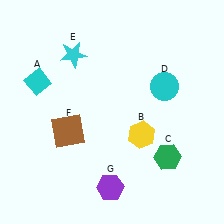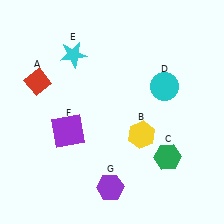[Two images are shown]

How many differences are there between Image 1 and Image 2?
There are 2 differences between the two images.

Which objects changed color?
A changed from cyan to red. F changed from brown to purple.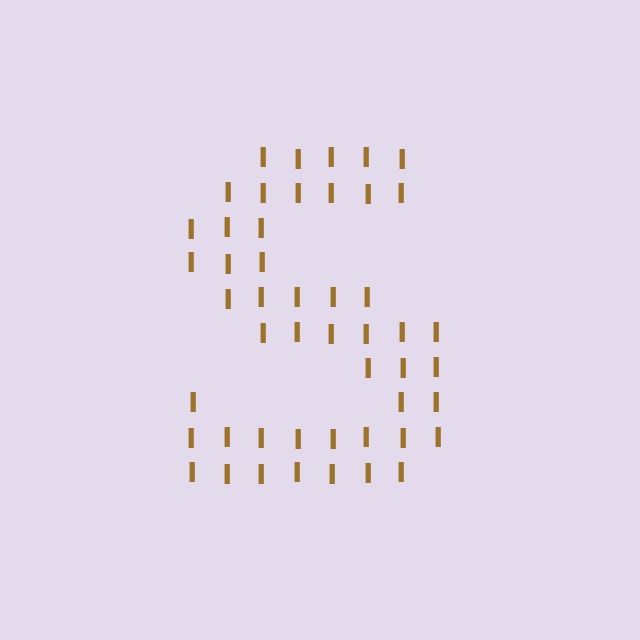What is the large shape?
The large shape is the letter S.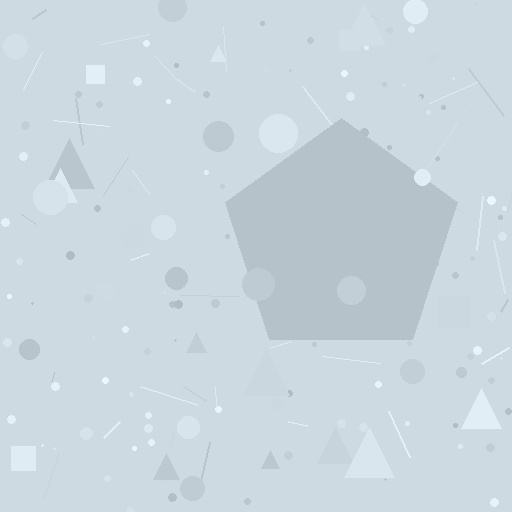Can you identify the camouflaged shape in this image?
The camouflaged shape is a pentagon.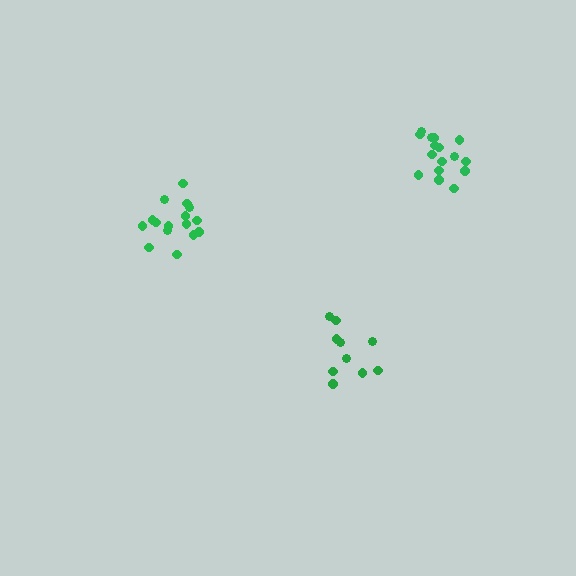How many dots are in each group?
Group 1: 10 dots, Group 2: 16 dots, Group 3: 16 dots (42 total).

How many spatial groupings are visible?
There are 3 spatial groupings.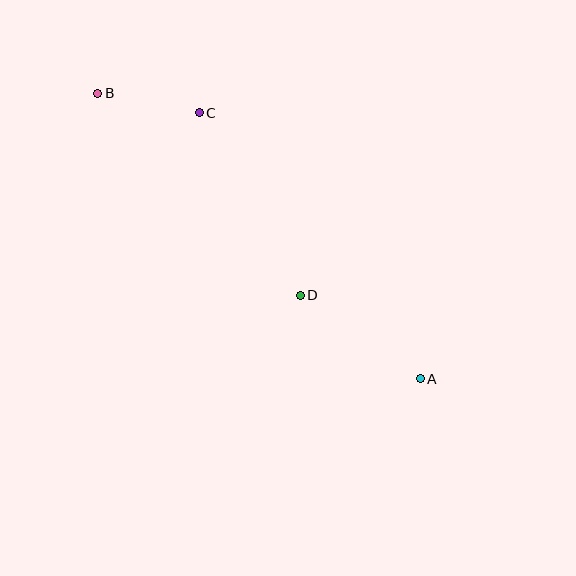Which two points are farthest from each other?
Points A and B are farthest from each other.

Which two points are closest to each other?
Points B and C are closest to each other.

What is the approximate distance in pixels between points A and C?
The distance between A and C is approximately 346 pixels.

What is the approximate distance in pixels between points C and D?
The distance between C and D is approximately 208 pixels.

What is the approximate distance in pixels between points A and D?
The distance between A and D is approximately 146 pixels.